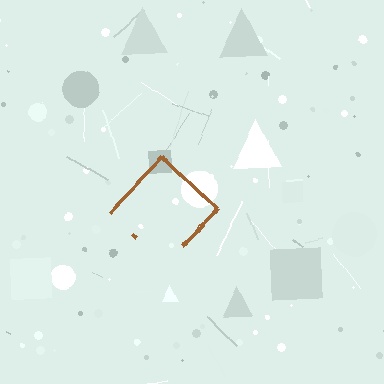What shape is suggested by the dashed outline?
The dashed outline suggests a diamond.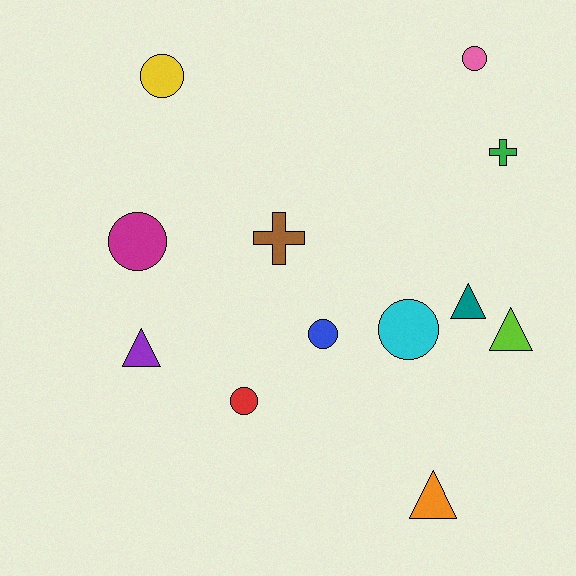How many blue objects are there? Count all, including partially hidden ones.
There is 1 blue object.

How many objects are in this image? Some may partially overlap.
There are 12 objects.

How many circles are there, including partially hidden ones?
There are 6 circles.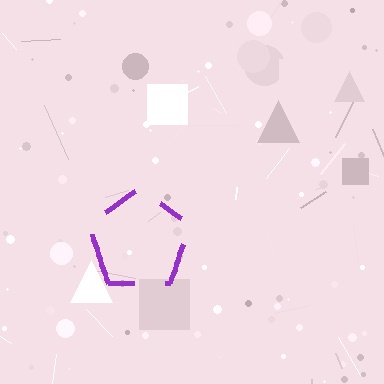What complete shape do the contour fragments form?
The contour fragments form a pentagon.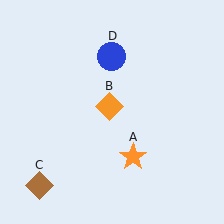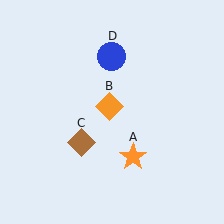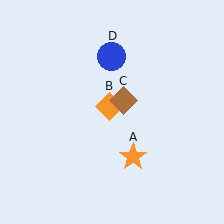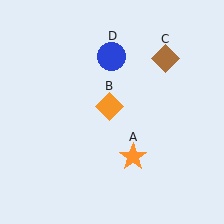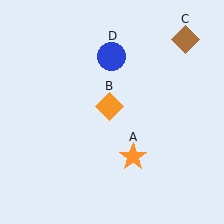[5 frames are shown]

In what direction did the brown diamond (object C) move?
The brown diamond (object C) moved up and to the right.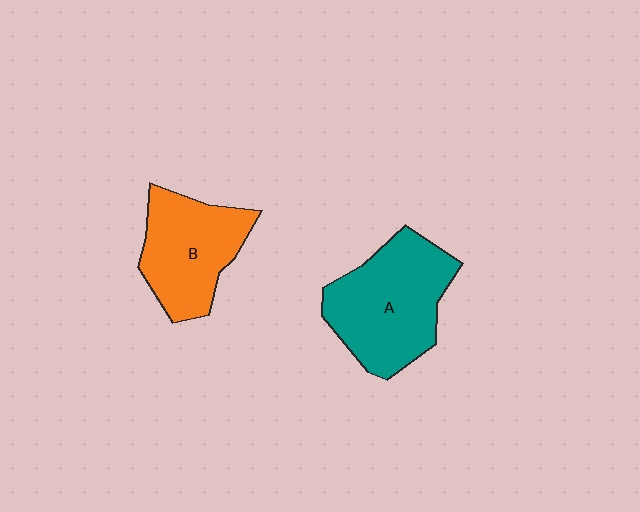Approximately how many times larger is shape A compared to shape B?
Approximately 1.3 times.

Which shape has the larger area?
Shape A (teal).